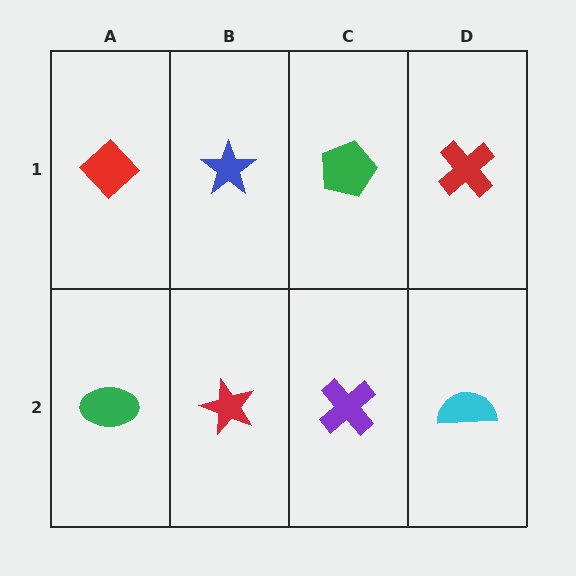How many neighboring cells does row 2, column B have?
3.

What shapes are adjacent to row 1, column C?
A purple cross (row 2, column C), a blue star (row 1, column B), a red cross (row 1, column D).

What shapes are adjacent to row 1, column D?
A cyan semicircle (row 2, column D), a green pentagon (row 1, column C).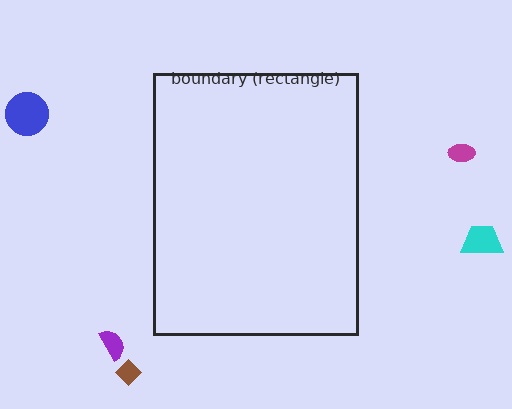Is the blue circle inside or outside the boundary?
Outside.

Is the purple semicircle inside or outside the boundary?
Outside.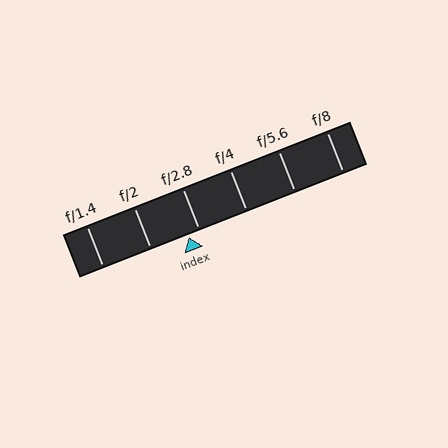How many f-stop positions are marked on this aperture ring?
There are 6 f-stop positions marked.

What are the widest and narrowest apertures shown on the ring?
The widest aperture shown is f/1.4 and the narrowest is f/8.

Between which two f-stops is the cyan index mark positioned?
The index mark is between f/2 and f/2.8.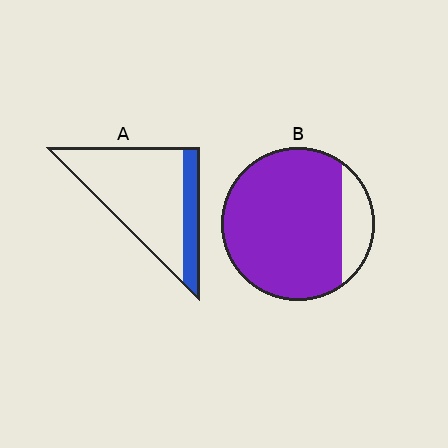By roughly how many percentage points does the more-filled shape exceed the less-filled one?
By roughly 65 percentage points (B over A).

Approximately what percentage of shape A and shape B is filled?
A is approximately 20% and B is approximately 85%.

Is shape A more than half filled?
No.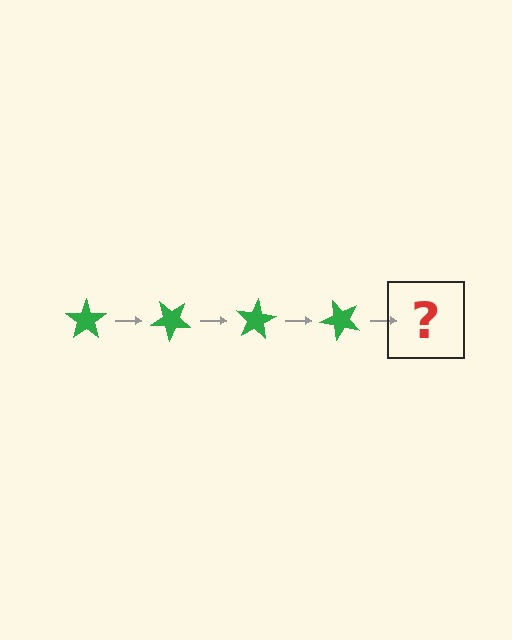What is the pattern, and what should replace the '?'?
The pattern is that the star rotates 40 degrees each step. The '?' should be a green star rotated 160 degrees.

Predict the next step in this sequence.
The next step is a green star rotated 160 degrees.